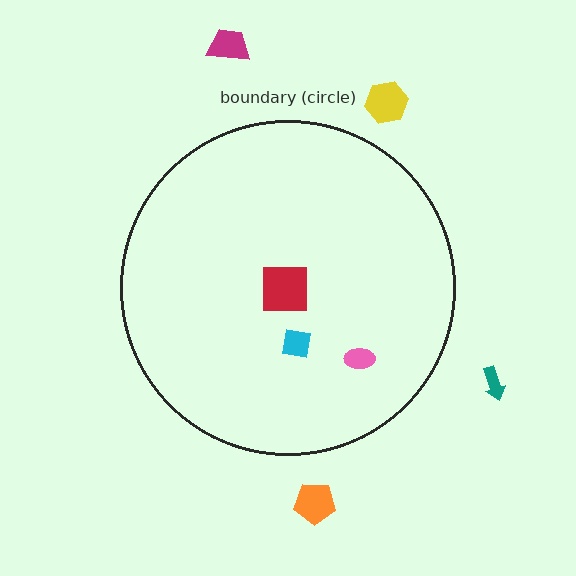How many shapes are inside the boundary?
3 inside, 4 outside.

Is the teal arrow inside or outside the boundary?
Outside.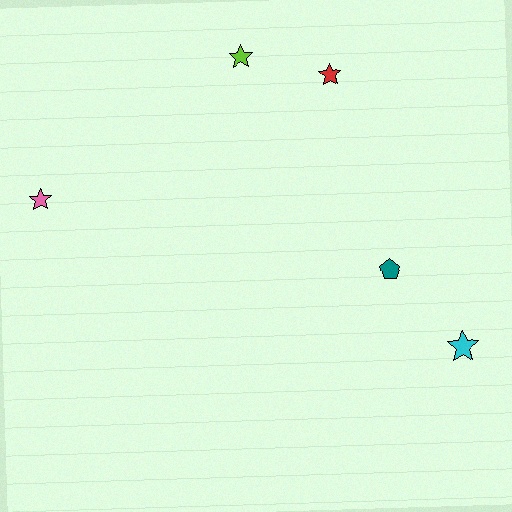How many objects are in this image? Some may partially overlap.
There are 5 objects.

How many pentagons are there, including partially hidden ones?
There is 1 pentagon.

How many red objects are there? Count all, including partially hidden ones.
There is 1 red object.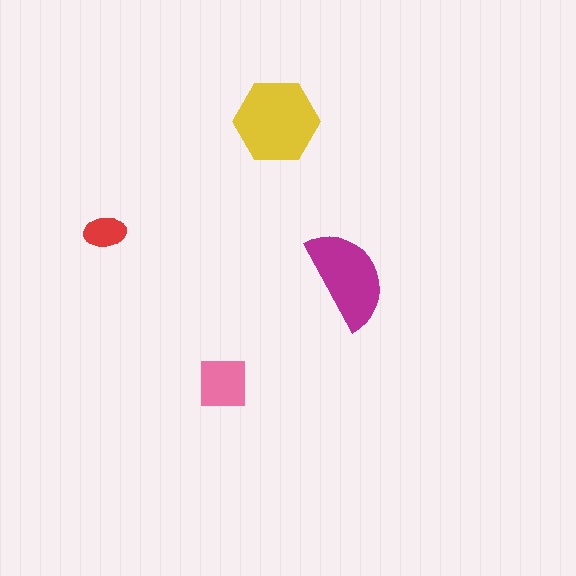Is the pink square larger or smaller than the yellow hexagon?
Smaller.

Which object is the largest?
The yellow hexagon.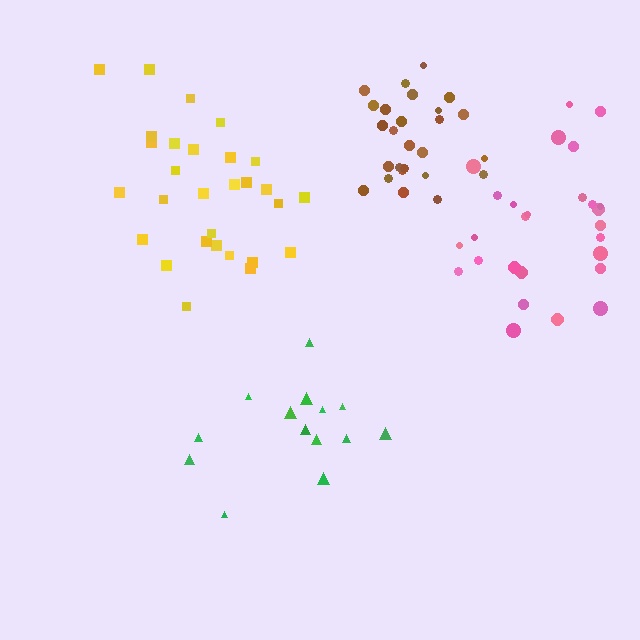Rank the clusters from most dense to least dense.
brown, pink, yellow, green.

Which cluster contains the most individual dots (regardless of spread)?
Yellow (29).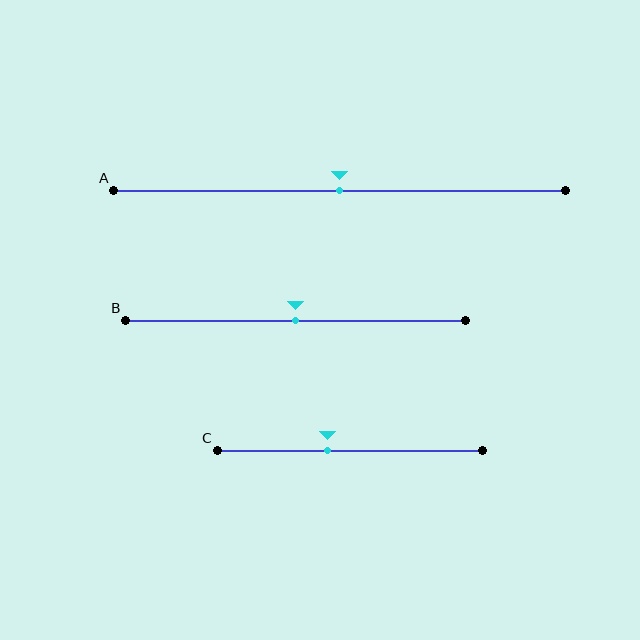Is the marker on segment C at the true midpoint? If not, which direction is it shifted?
No, the marker on segment C is shifted to the left by about 8% of the segment length.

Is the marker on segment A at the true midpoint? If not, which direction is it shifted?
Yes, the marker on segment A is at the true midpoint.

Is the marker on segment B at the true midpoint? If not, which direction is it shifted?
Yes, the marker on segment B is at the true midpoint.